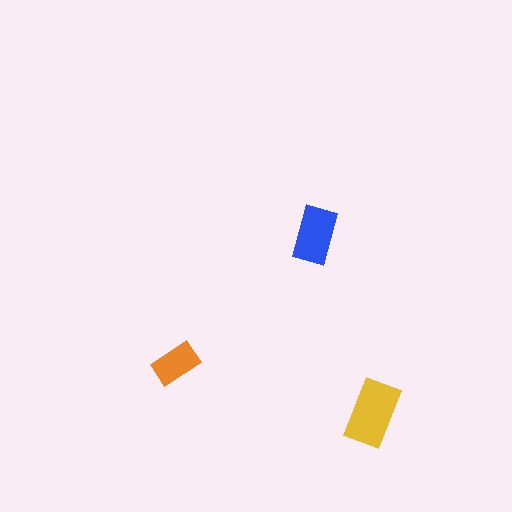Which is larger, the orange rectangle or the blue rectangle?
The blue one.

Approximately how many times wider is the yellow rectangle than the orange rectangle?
About 1.5 times wider.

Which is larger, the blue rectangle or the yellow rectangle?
The yellow one.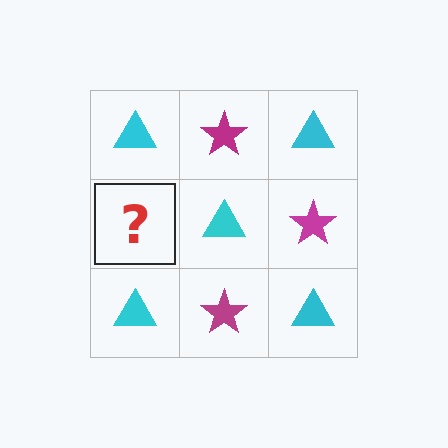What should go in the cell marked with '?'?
The missing cell should contain a magenta star.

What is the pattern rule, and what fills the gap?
The rule is that it alternates cyan triangle and magenta star in a checkerboard pattern. The gap should be filled with a magenta star.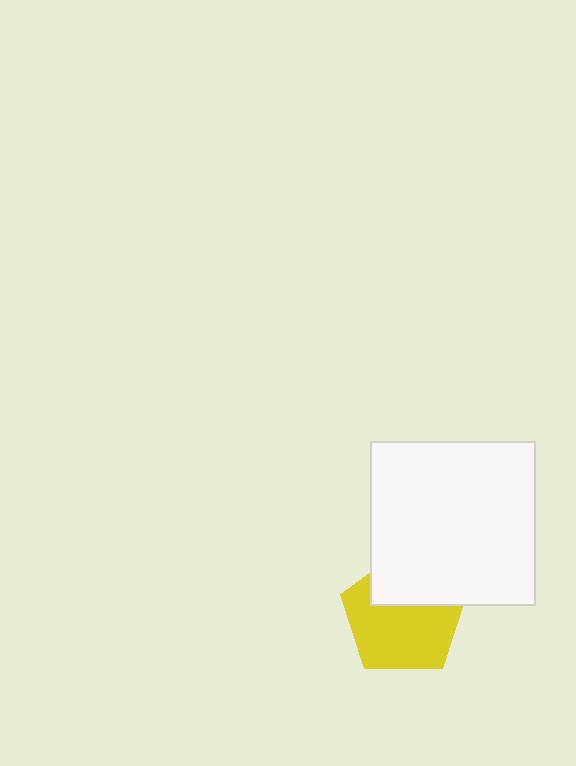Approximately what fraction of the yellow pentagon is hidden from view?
Roughly 35% of the yellow pentagon is hidden behind the white square.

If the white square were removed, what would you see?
You would see the complete yellow pentagon.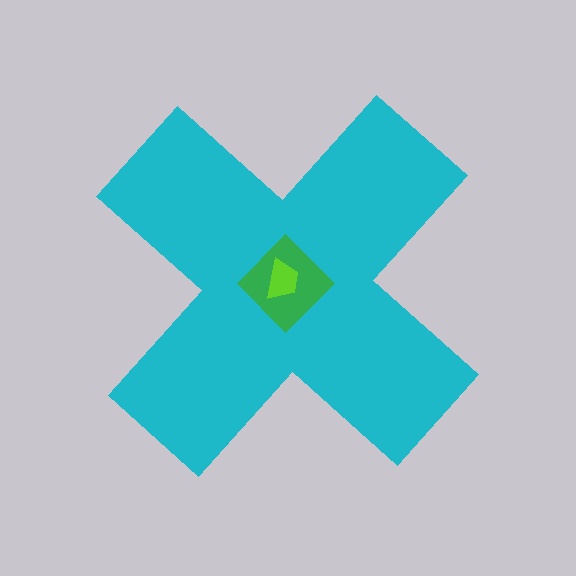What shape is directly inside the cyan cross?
The green diamond.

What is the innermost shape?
The lime trapezoid.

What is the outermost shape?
The cyan cross.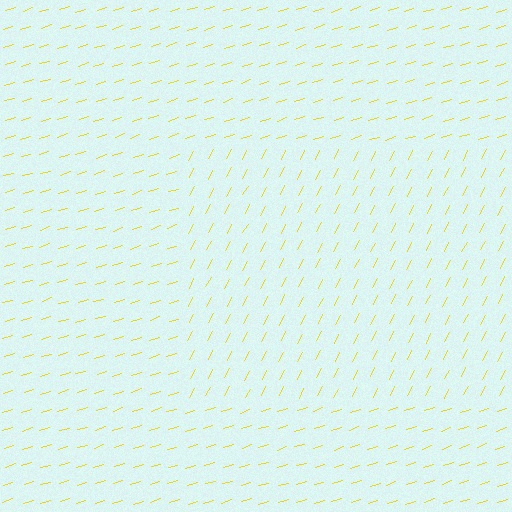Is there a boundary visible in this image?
Yes, there is a texture boundary formed by a change in line orientation.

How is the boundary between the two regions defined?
The boundary is defined purely by a change in line orientation (approximately 45 degrees difference). All lines are the same color and thickness.